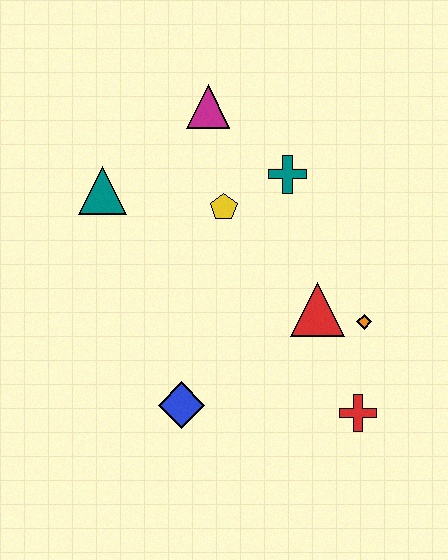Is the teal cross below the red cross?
No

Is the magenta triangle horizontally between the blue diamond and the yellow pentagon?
Yes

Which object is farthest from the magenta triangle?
The red cross is farthest from the magenta triangle.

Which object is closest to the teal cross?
The yellow pentagon is closest to the teal cross.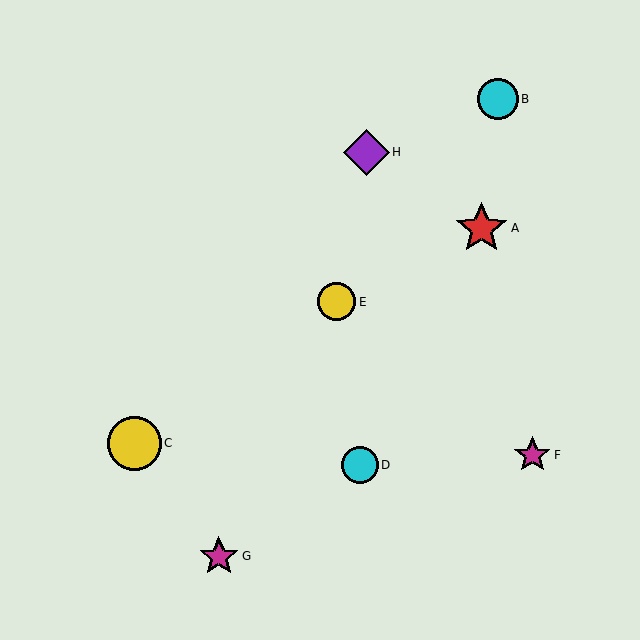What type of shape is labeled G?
Shape G is a magenta star.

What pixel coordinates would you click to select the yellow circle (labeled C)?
Click at (134, 443) to select the yellow circle C.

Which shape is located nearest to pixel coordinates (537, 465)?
The magenta star (labeled F) at (532, 455) is nearest to that location.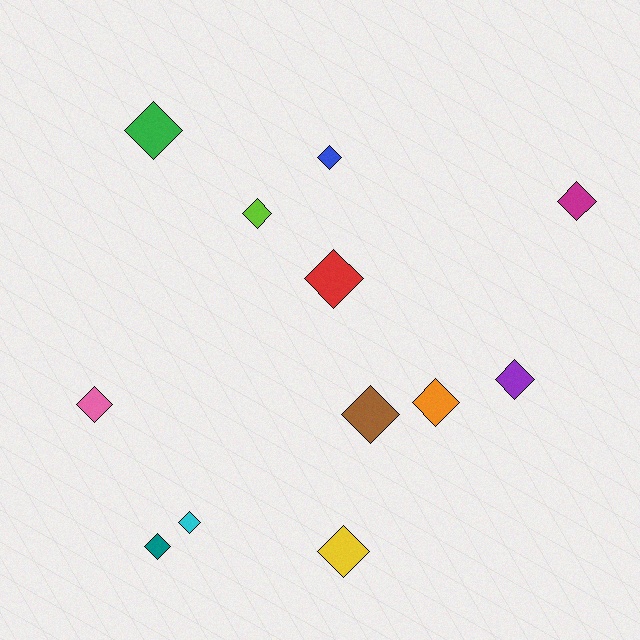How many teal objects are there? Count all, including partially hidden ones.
There is 1 teal object.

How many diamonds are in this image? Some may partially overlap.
There are 12 diamonds.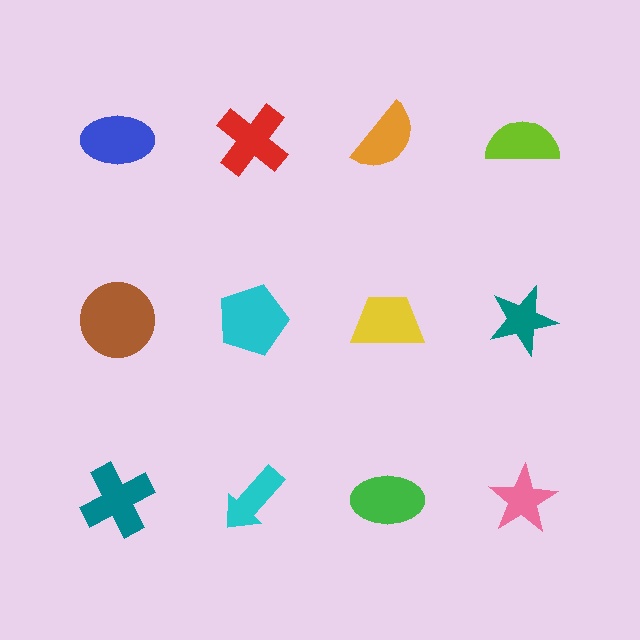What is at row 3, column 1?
A teal cross.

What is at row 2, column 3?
A yellow trapezoid.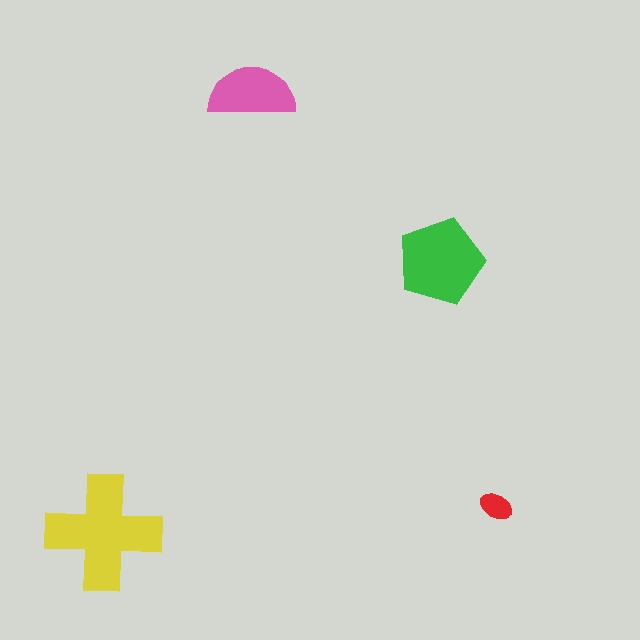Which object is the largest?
The yellow cross.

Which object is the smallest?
The red ellipse.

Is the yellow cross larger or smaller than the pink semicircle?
Larger.